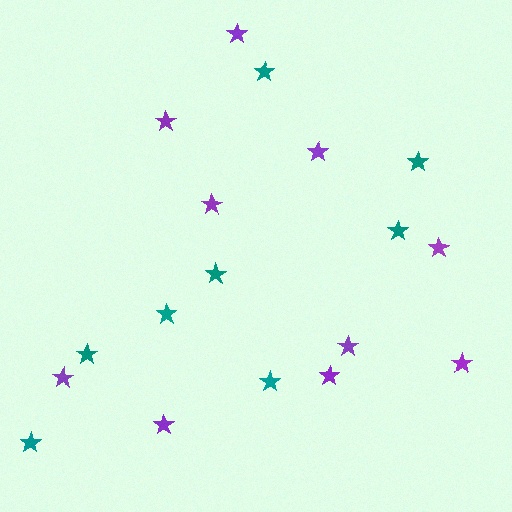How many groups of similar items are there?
There are 2 groups: one group of purple stars (10) and one group of teal stars (8).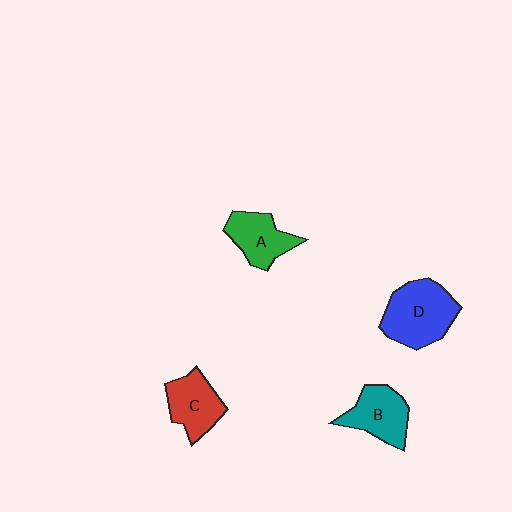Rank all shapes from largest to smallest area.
From largest to smallest: D (blue), B (teal), C (red), A (green).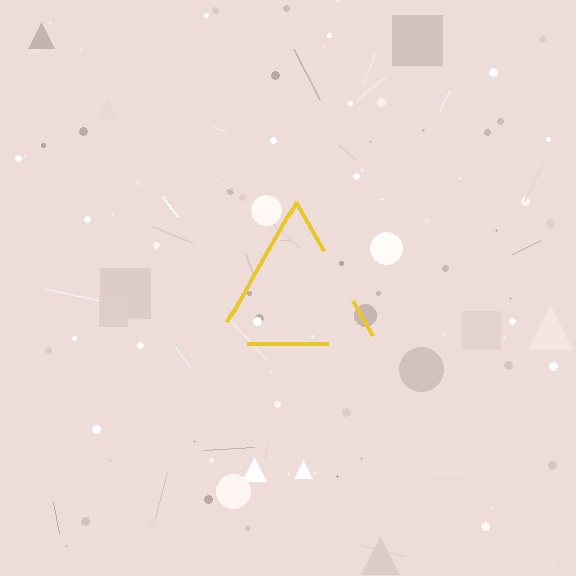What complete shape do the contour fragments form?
The contour fragments form a triangle.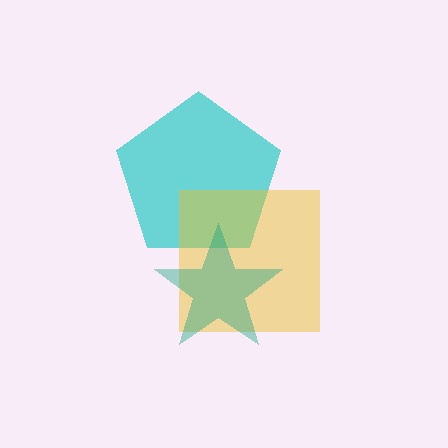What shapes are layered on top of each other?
The layered shapes are: a cyan pentagon, a yellow square, a teal star.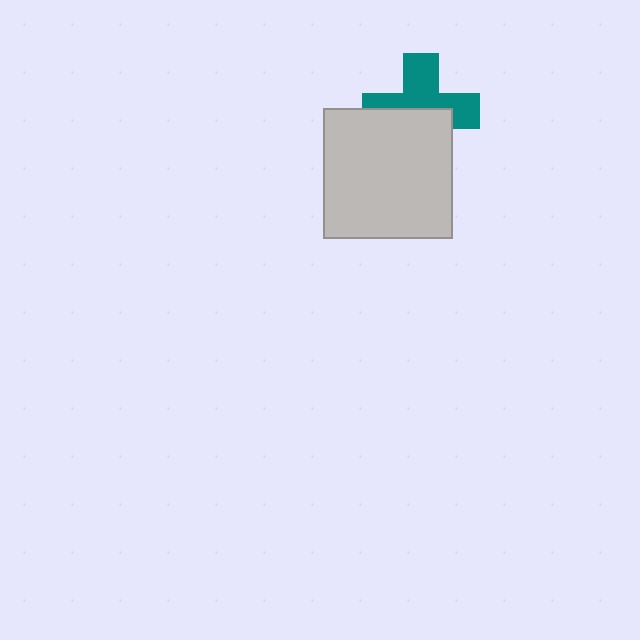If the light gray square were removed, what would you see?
You would see the complete teal cross.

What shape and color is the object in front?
The object in front is a light gray square.